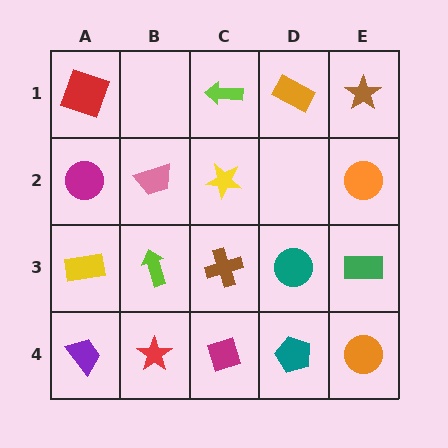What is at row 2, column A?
A magenta circle.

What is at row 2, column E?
An orange circle.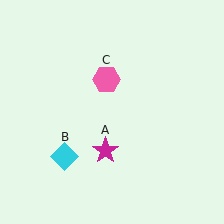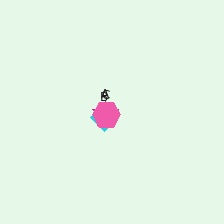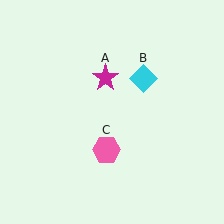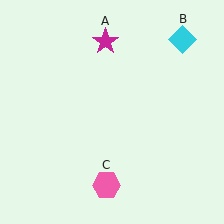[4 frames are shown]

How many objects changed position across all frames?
3 objects changed position: magenta star (object A), cyan diamond (object B), pink hexagon (object C).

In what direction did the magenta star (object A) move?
The magenta star (object A) moved up.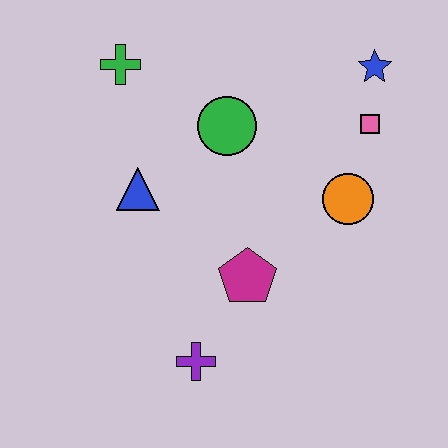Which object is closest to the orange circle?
The pink square is closest to the orange circle.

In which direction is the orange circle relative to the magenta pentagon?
The orange circle is to the right of the magenta pentagon.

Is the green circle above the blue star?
No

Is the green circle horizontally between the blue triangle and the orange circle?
Yes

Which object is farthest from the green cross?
The purple cross is farthest from the green cross.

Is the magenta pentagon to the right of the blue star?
No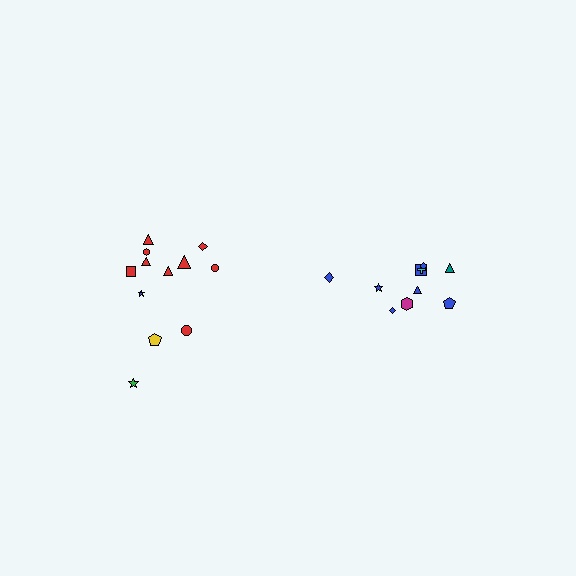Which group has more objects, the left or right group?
The left group.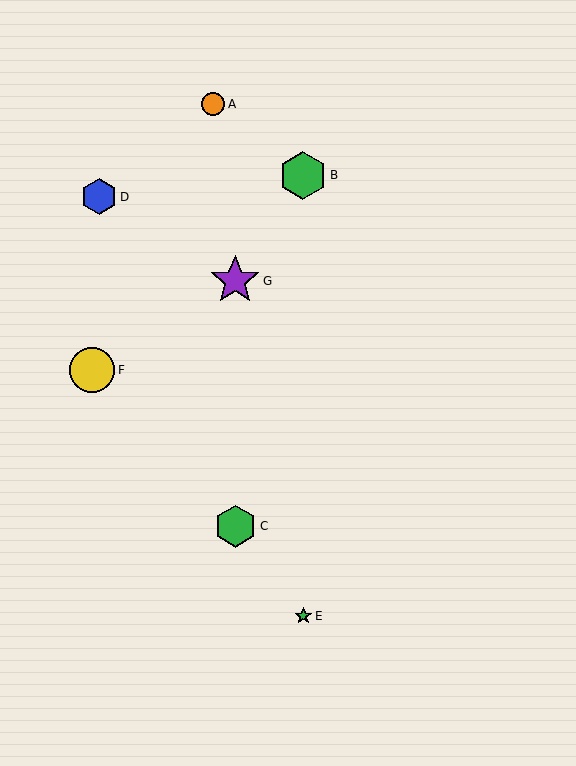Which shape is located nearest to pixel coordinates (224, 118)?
The orange circle (labeled A) at (213, 104) is nearest to that location.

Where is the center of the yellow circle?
The center of the yellow circle is at (92, 370).